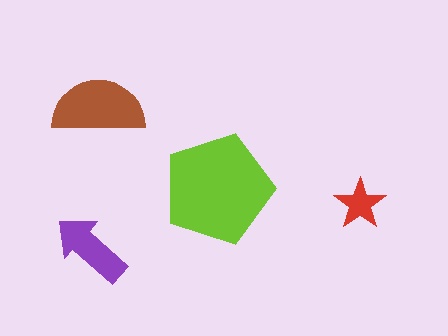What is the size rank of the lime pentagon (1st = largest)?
1st.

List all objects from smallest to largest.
The red star, the purple arrow, the brown semicircle, the lime pentagon.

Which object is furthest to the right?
The red star is rightmost.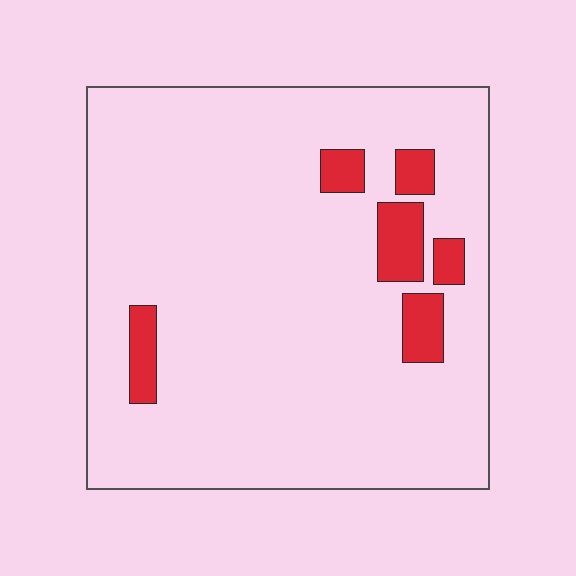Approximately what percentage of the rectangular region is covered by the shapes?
Approximately 10%.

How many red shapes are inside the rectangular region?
6.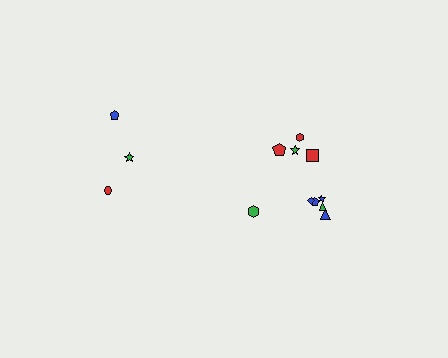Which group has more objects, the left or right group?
The right group.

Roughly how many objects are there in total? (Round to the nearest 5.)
Roughly 15 objects in total.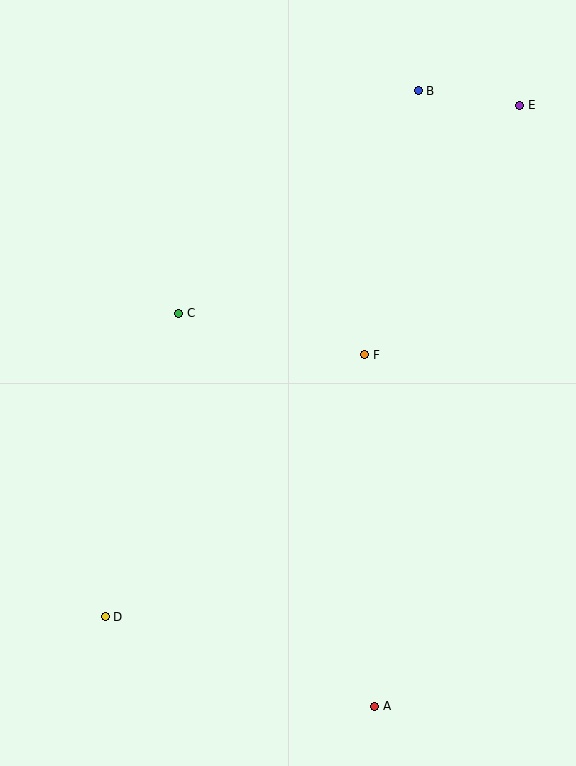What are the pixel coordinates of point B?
Point B is at (418, 91).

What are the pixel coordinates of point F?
Point F is at (365, 355).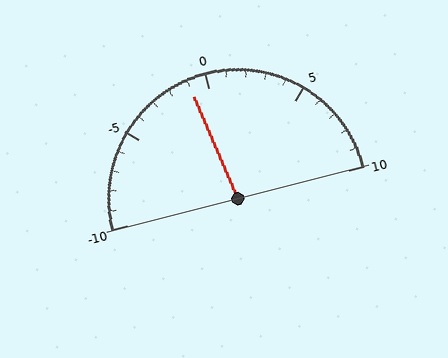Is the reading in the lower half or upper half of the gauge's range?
The reading is in the lower half of the range (-10 to 10).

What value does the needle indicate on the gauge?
The needle indicates approximately -1.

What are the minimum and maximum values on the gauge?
The gauge ranges from -10 to 10.